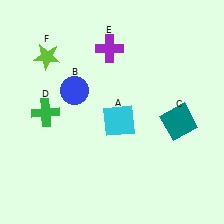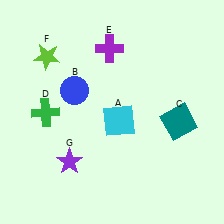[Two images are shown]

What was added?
A purple star (G) was added in Image 2.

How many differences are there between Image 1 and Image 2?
There is 1 difference between the two images.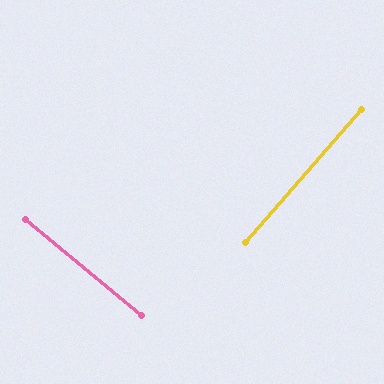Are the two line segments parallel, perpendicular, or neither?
Perpendicular — they meet at approximately 88°.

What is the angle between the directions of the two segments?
Approximately 88 degrees.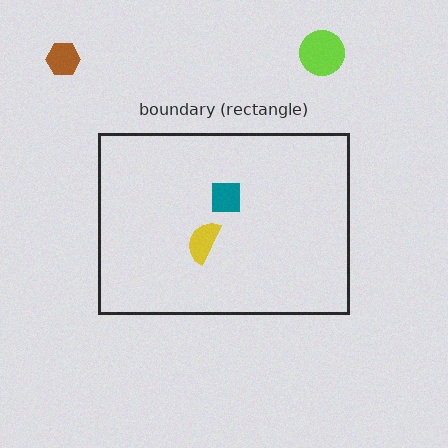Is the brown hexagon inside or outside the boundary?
Outside.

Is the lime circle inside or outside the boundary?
Outside.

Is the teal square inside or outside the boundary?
Inside.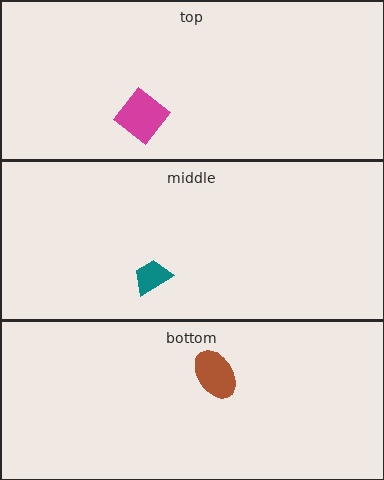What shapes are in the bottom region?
The brown ellipse.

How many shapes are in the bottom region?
1.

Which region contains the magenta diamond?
The top region.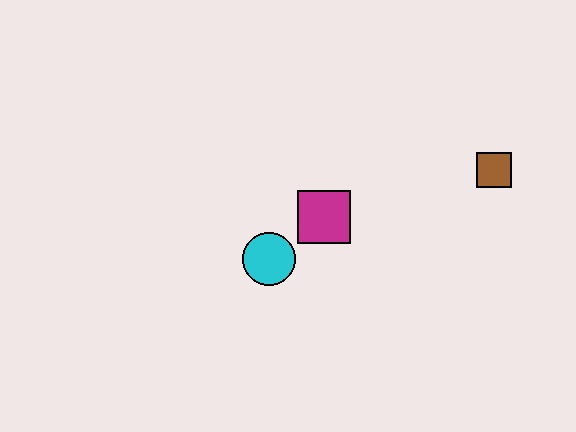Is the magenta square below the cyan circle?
No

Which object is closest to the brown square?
The magenta square is closest to the brown square.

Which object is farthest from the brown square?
The cyan circle is farthest from the brown square.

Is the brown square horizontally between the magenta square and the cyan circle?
No